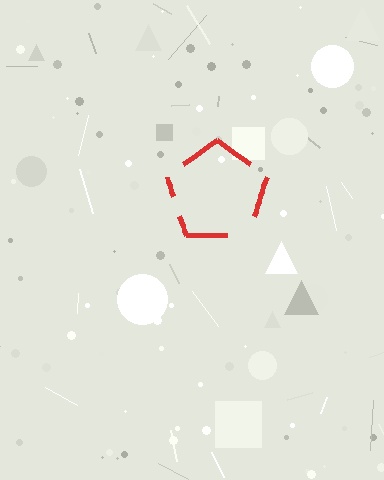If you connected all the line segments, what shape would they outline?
They would outline a pentagon.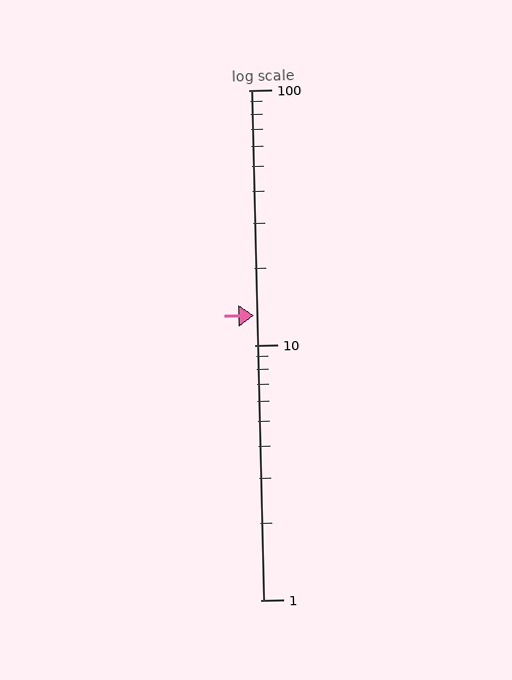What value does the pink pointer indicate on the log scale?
The pointer indicates approximately 13.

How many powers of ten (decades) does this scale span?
The scale spans 2 decades, from 1 to 100.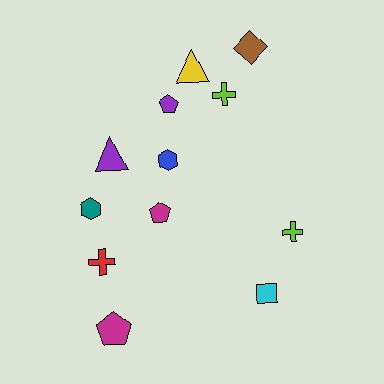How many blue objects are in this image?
There is 1 blue object.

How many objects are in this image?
There are 12 objects.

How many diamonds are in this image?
There is 1 diamond.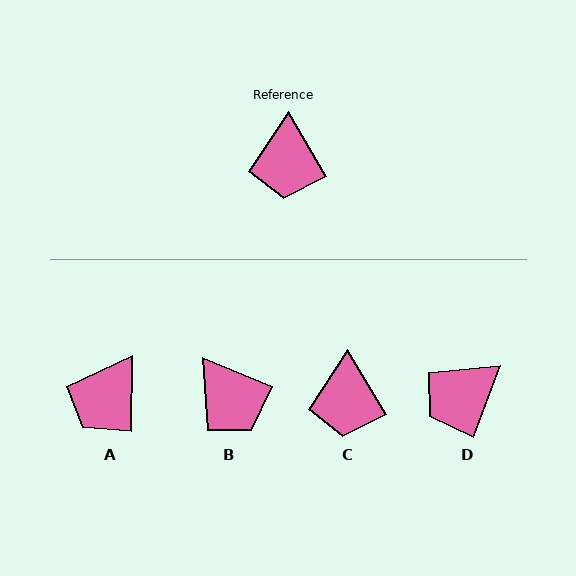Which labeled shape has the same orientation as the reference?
C.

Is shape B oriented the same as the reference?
No, it is off by about 38 degrees.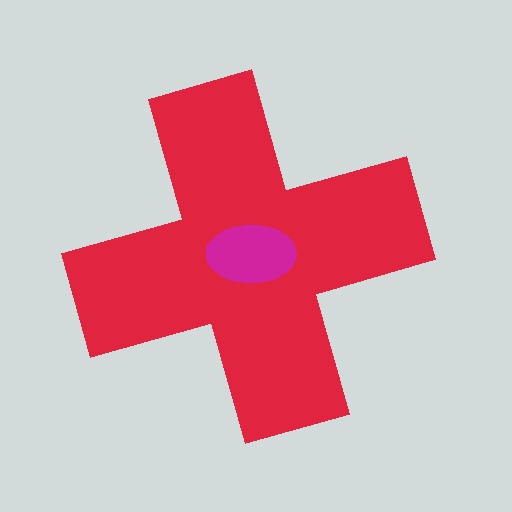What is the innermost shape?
The magenta ellipse.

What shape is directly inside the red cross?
The magenta ellipse.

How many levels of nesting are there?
2.